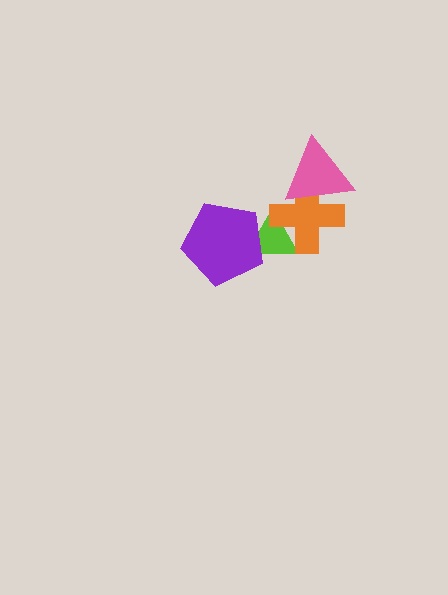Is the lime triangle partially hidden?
Yes, it is partially covered by another shape.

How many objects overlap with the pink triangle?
1 object overlaps with the pink triangle.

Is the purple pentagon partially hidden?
No, no other shape covers it.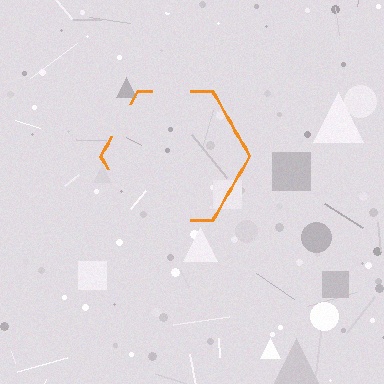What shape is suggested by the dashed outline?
The dashed outline suggests a hexagon.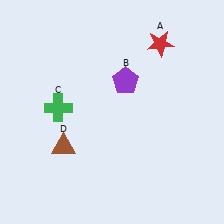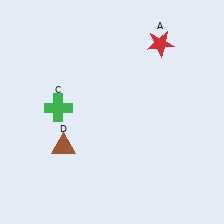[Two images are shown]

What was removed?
The purple pentagon (B) was removed in Image 2.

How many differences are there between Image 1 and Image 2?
There is 1 difference between the two images.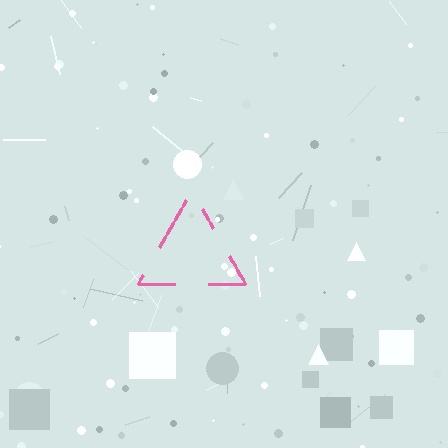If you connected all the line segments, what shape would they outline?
They would outline a triangle.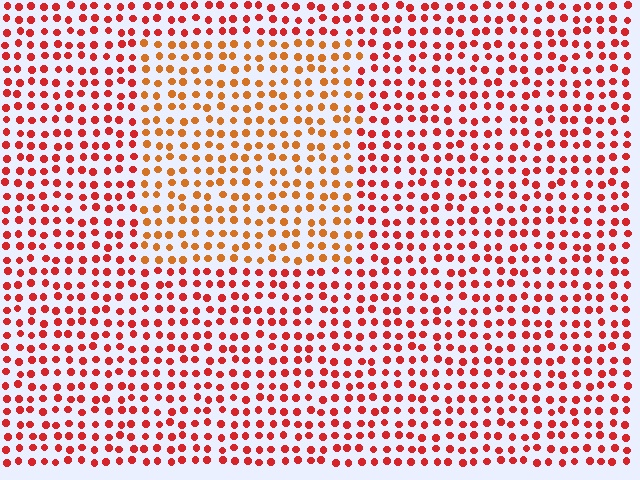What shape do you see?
I see a rectangle.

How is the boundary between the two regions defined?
The boundary is defined purely by a slight shift in hue (about 29 degrees). Spacing, size, and orientation are identical on both sides.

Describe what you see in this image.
The image is filled with small red elements in a uniform arrangement. A rectangle-shaped region is visible where the elements are tinted to a slightly different hue, forming a subtle color boundary.